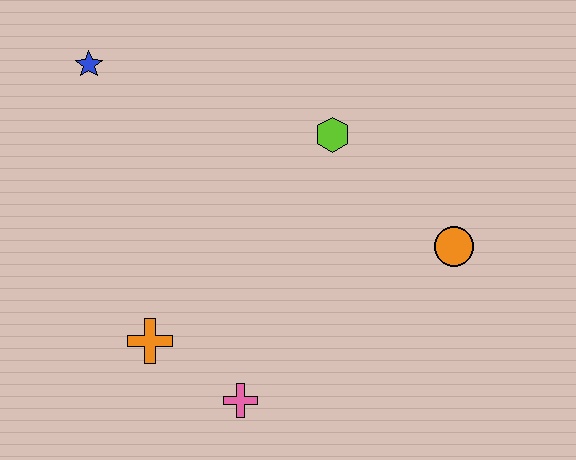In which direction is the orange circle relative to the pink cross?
The orange circle is to the right of the pink cross.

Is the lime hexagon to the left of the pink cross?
No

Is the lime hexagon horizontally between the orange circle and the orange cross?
Yes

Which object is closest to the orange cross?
The pink cross is closest to the orange cross.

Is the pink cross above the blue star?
No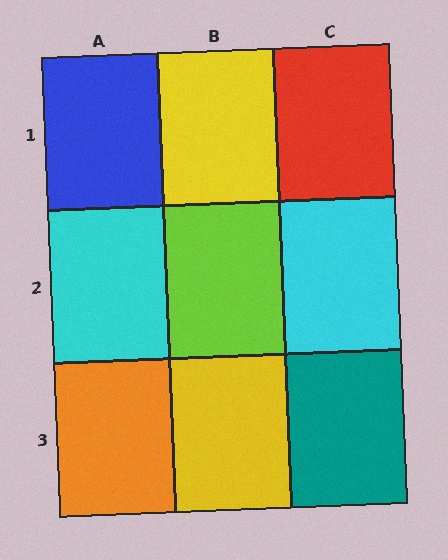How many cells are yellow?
2 cells are yellow.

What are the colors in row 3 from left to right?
Orange, yellow, teal.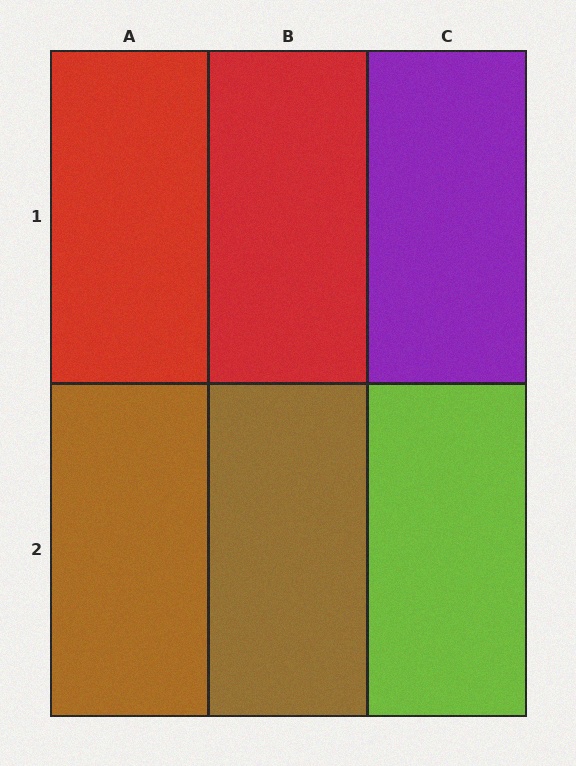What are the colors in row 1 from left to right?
Red, red, purple.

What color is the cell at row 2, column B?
Brown.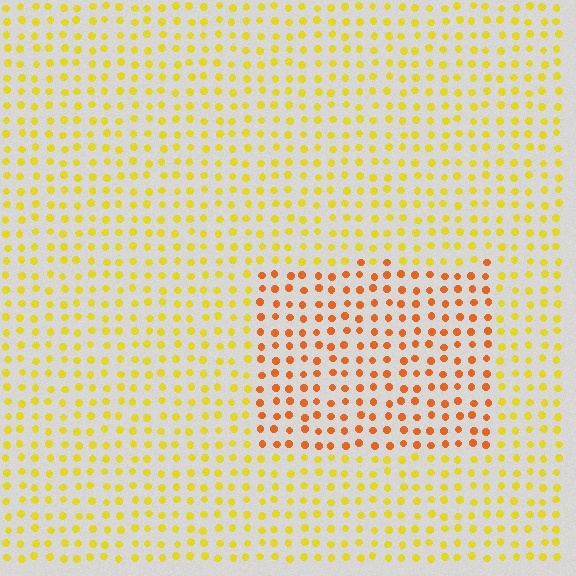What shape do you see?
I see a rectangle.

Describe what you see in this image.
The image is filled with small yellow elements in a uniform arrangement. A rectangle-shaped region is visible where the elements are tinted to a slightly different hue, forming a subtle color boundary.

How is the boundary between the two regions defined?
The boundary is defined purely by a slight shift in hue (about 36 degrees). Spacing, size, and orientation are identical on both sides.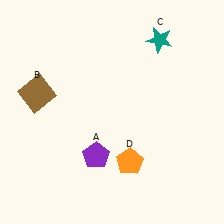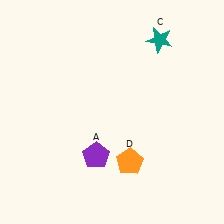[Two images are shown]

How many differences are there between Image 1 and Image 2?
There is 1 difference between the two images.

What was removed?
The brown square (B) was removed in Image 2.